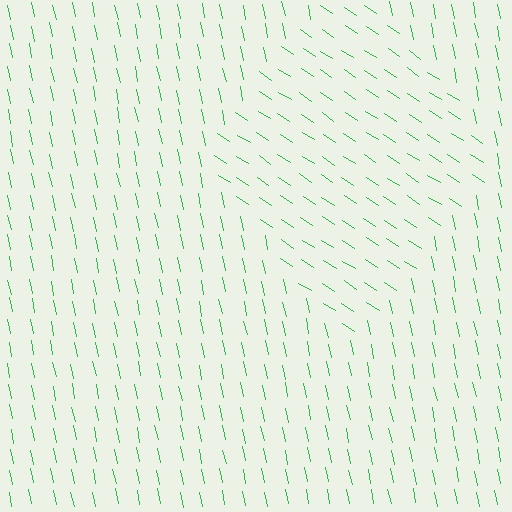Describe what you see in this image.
The image is filled with small green line segments. A diamond region in the image has lines oriented differently from the surrounding lines, creating a visible texture boundary.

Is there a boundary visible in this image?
Yes, there is a texture boundary formed by a change in line orientation.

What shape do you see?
I see a diamond.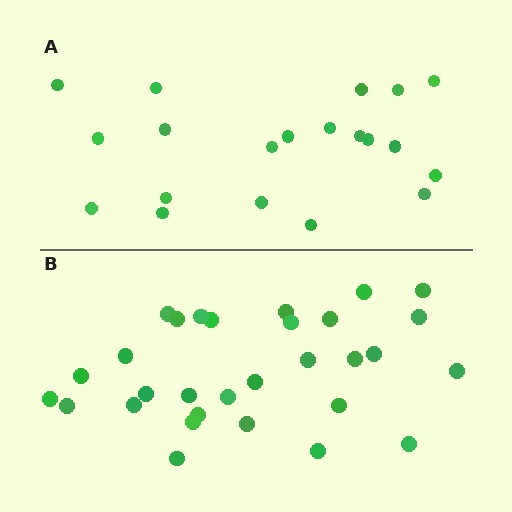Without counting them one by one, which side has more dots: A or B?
Region B (the bottom region) has more dots.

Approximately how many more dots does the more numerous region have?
Region B has roughly 10 or so more dots than region A.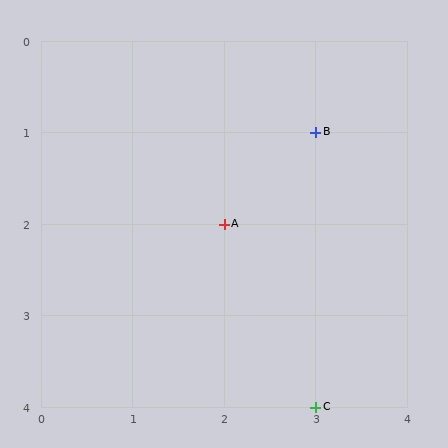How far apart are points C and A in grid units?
Points C and A are 1 column and 2 rows apart (about 2.2 grid units diagonally).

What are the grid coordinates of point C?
Point C is at grid coordinates (3, 4).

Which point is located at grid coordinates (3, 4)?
Point C is at (3, 4).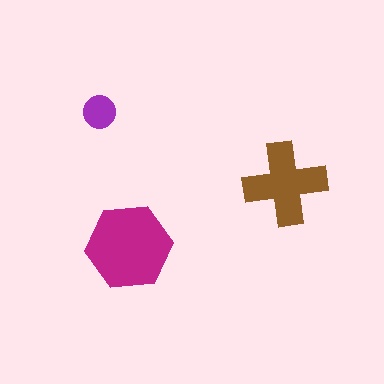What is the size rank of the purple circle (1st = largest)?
3rd.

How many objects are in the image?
There are 3 objects in the image.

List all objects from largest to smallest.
The magenta hexagon, the brown cross, the purple circle.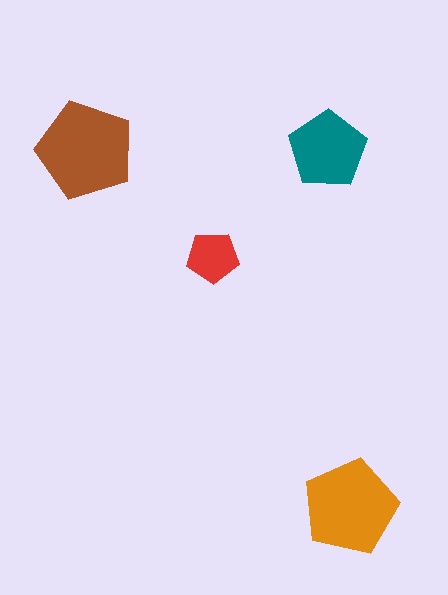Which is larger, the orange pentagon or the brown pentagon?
The brown one.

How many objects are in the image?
There are 4 objects in the image.